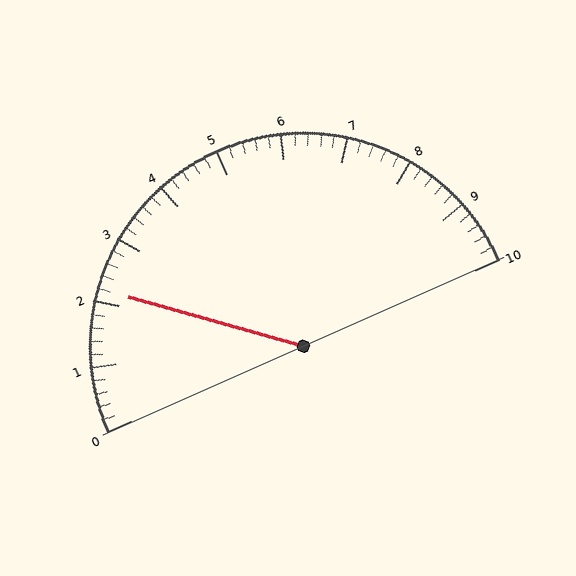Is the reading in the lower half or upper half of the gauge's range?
The reading is in the lower half of the range (0 to 10).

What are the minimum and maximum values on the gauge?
The gauge ranges from 0 to 10.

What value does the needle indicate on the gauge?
The needle indicates approximately 2.2.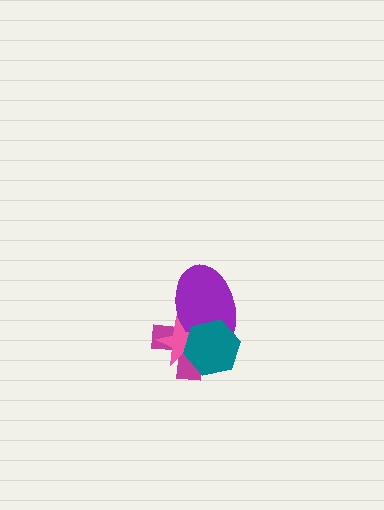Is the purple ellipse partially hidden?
Yes, it is partially covered by another shape.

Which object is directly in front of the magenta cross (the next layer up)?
The purple ellipse is directly in front of the magenta cross.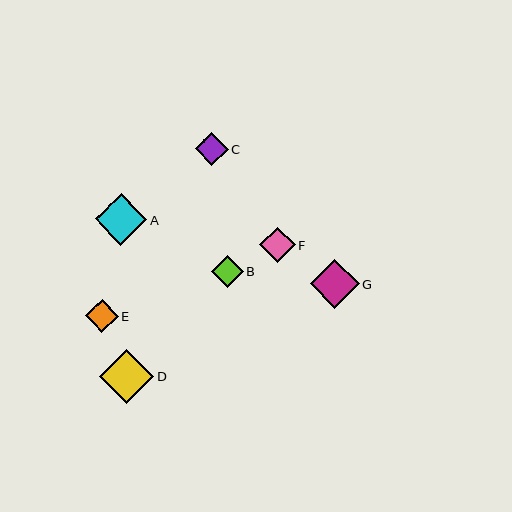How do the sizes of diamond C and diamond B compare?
Diamond C and diamond B are approximately the same size.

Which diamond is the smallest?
Diamond B is the smallest with a size of approximately 32 pixels.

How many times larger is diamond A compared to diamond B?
Diamond A is approximately 1.6 times the size of diamond B.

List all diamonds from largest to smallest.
From largest to smallest: D, A, G, F, E, C, B.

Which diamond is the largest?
Diamond D is the largest with a size of approximately 54 pixels.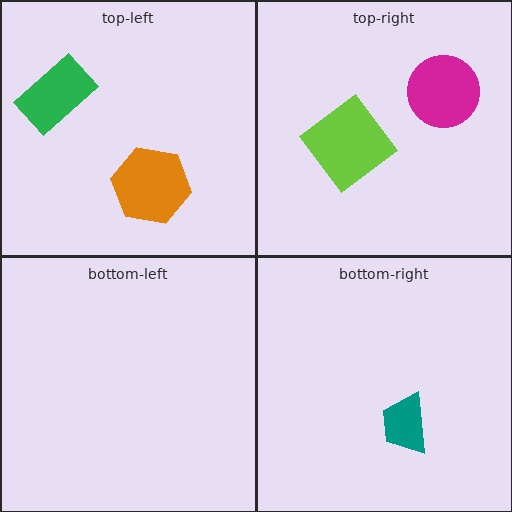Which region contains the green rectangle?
The top-left region.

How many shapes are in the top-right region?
2.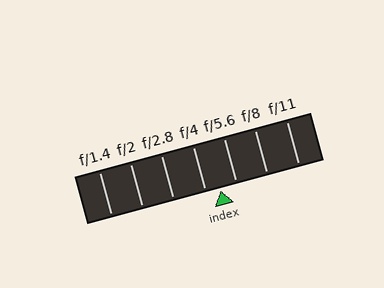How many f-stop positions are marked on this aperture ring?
There are 7 f-stop positions marked.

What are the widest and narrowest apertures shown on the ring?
The widest aperture shown is f/1.4 and the narrowest is f/11.